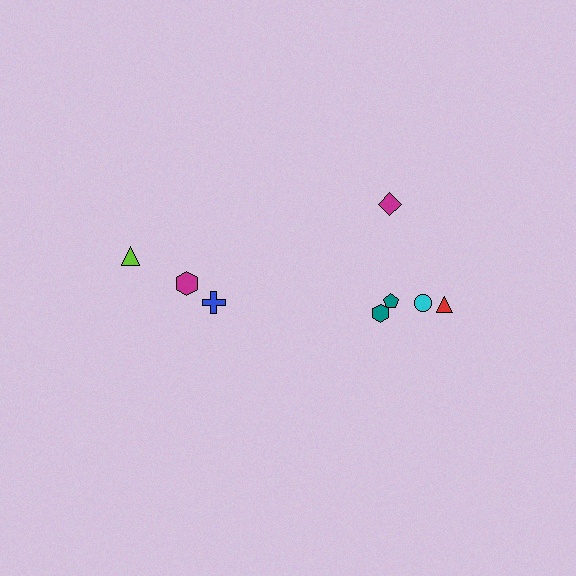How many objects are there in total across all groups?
There are 8 objects.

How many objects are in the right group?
There are 5 objects.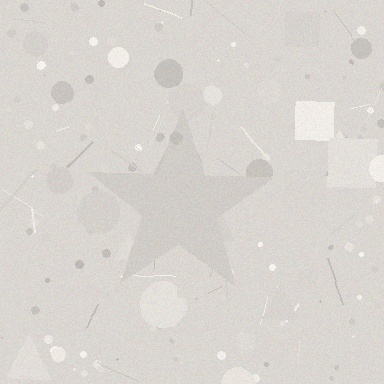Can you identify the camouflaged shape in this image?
The camouflaged shape is a star.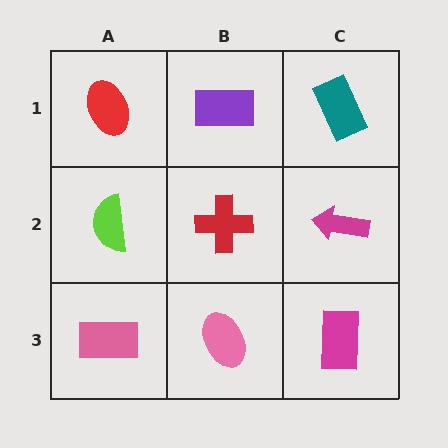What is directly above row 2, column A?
A red ellipse.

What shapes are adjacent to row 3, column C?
A magenta arrow (row 2, column C), a pink ellipse (row 3, column B).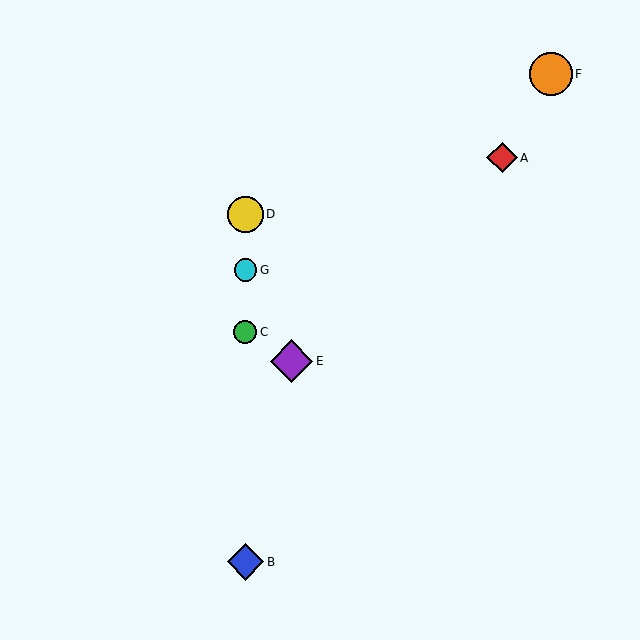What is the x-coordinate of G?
Object G is at x≈245.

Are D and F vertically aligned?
No, D is at x≈245 and F is at x≈551.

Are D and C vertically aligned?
Yes, both are at x≈245.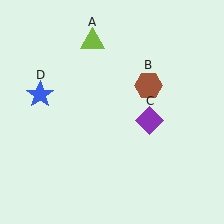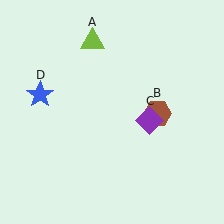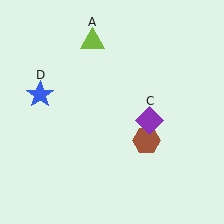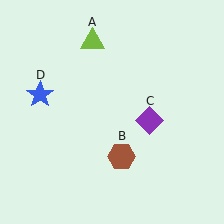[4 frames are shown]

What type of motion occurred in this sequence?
The brown hexagon (object B) rotated clockwise around the center of the scene.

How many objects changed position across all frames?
1 object changed position: brown hexagon (object B).